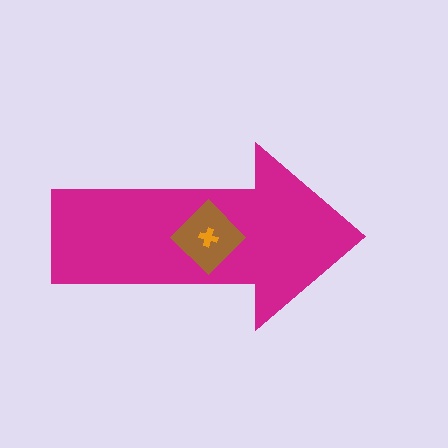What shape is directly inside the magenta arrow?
The brown diamond.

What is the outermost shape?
The magenta arrow.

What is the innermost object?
The orange cross.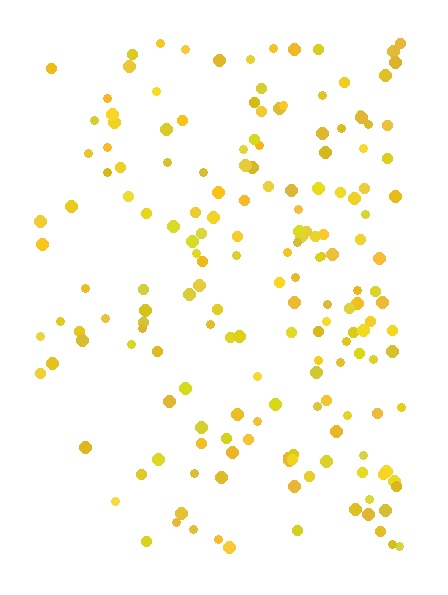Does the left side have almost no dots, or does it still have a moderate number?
Still a moderate number, just noticeably fewer than the right.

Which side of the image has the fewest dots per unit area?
The left.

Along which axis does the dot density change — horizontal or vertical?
Horizontal.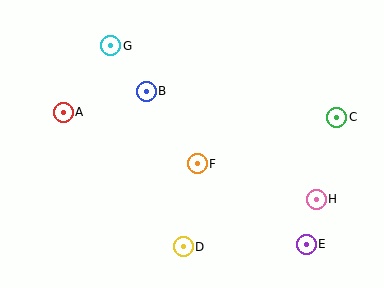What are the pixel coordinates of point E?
Point E is at (306, 244).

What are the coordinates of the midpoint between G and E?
The midpoint between G and E is at (208, 145).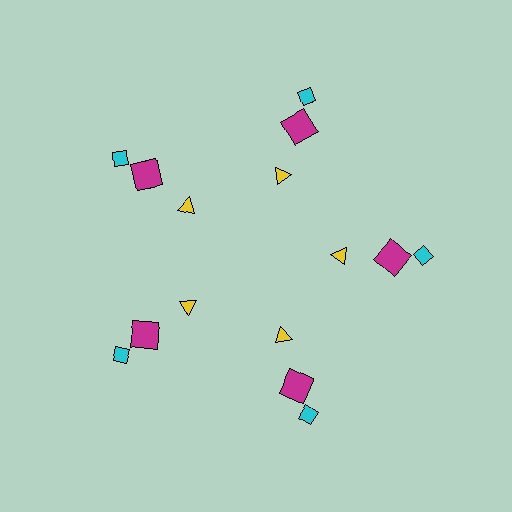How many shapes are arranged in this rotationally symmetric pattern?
There are 15 shapes, arranged in 5 groups of 3.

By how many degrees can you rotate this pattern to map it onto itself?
The pattern maps onto itself every 72 degrees of rotation.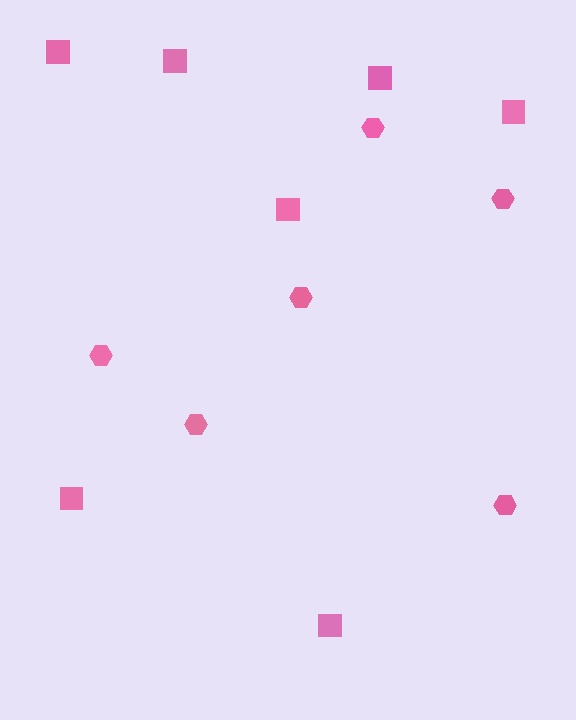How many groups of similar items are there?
There are 2 groups: one group of hexagons (6) and one group of squares (7).